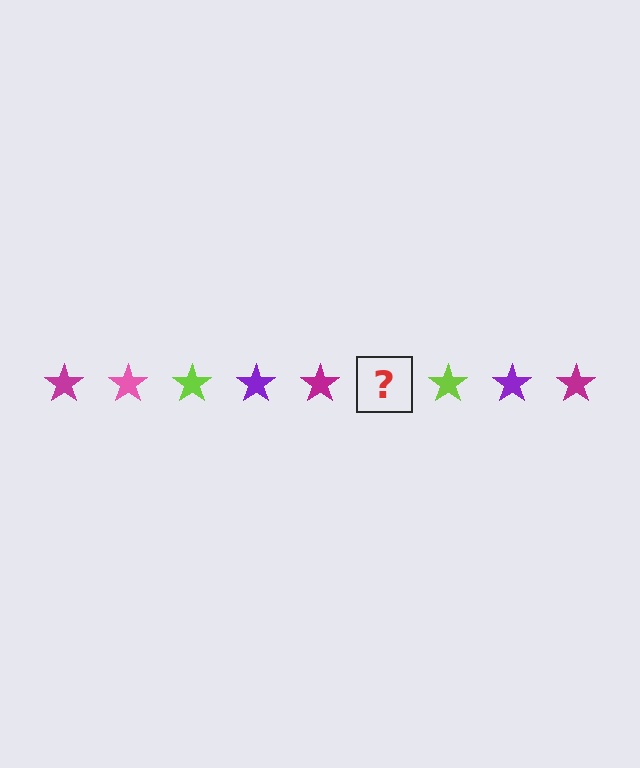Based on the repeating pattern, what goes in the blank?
The blank should be a pink star.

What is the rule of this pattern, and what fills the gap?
The rule is that the pattern cycles through magenta, pink, lime, purple stars. The gap should be filled with a pink star.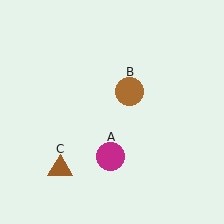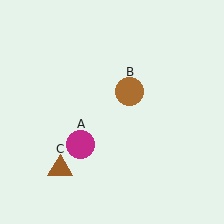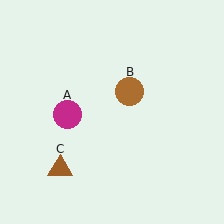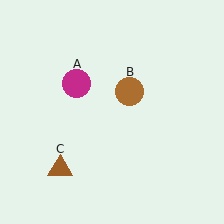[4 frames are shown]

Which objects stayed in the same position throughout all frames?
Brown circle (object B) and brown triangle (object C) remained stationary.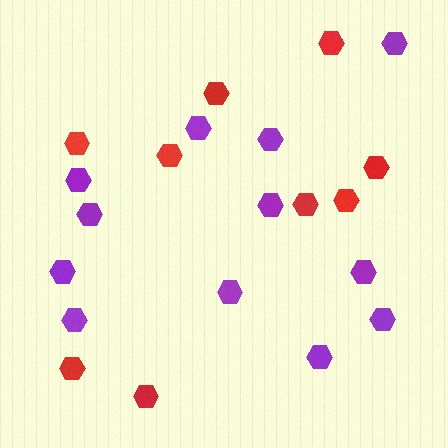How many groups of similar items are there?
There are 2 groups: one group of red hexagons (9) and one group of purple hexagons (12).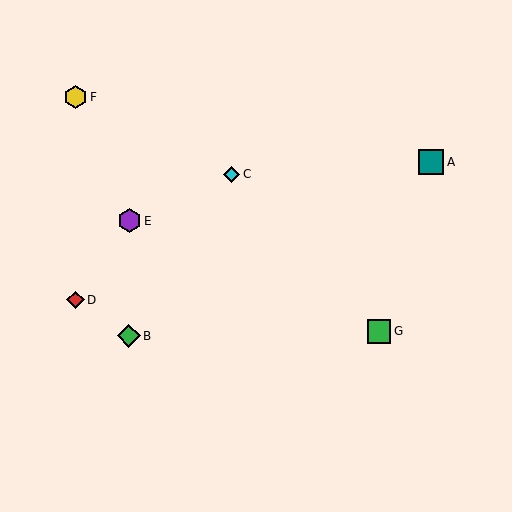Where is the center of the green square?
The center of the green square is at (379, 331).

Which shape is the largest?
The teal square (labeled A) is the largest.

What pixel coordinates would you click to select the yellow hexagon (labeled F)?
Click at (75, 97) to select the yellow hexagon F.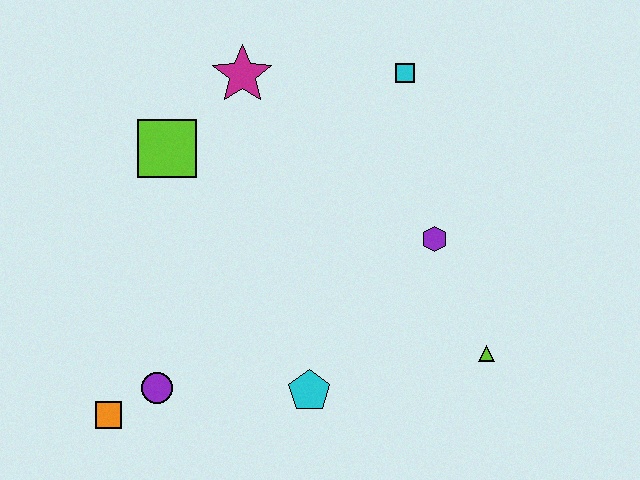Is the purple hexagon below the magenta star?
Yes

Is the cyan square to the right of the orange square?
Yes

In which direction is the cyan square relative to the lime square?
The cyan square is to the right of the lime square.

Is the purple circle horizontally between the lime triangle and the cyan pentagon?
No